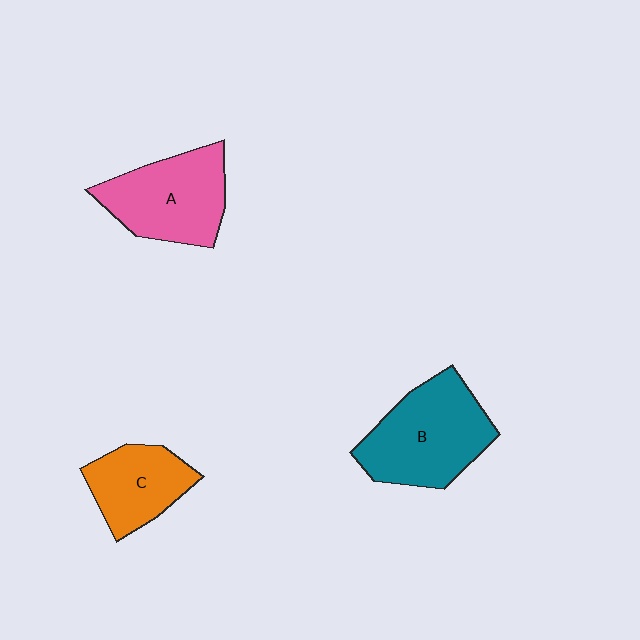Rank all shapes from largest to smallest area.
From largest to smallest: B (teal), A (pink), C (orange).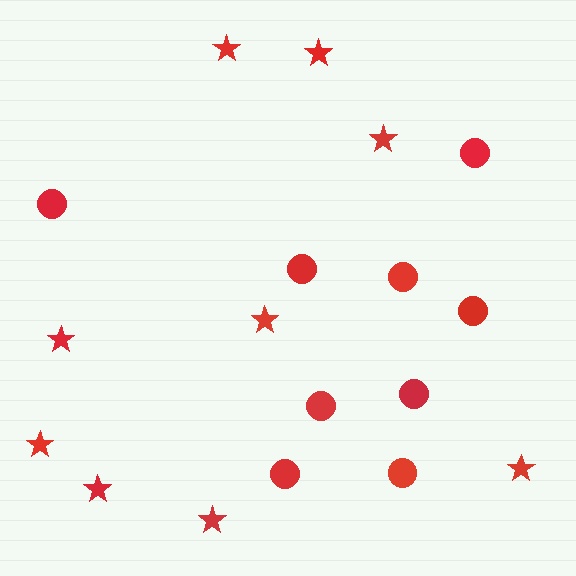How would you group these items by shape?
There are 2 groups: one group of circles (9) and one group of stars (9).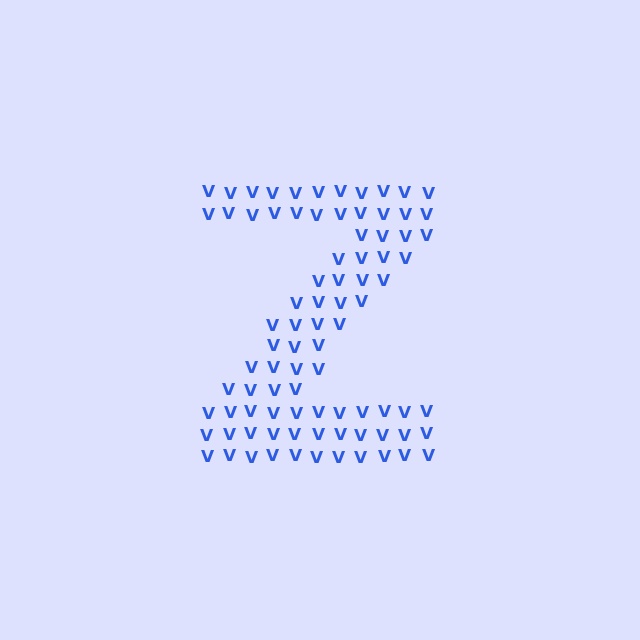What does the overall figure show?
The overall figure shows the letter Z.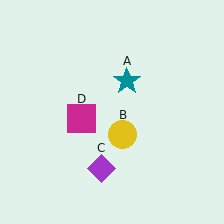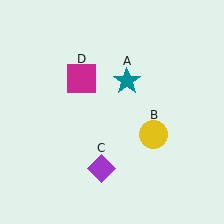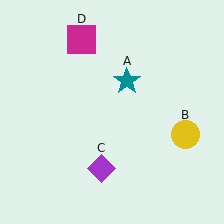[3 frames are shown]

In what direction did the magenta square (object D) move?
The magenta square (object D) moved up.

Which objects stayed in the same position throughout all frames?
Teal star (object A) and purple diamond (object C) remained stationary.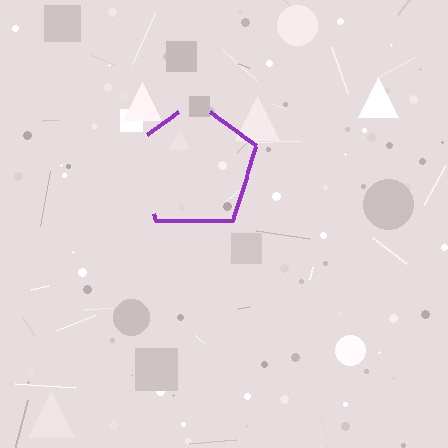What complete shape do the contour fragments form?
The contour fragments form a pentagon.